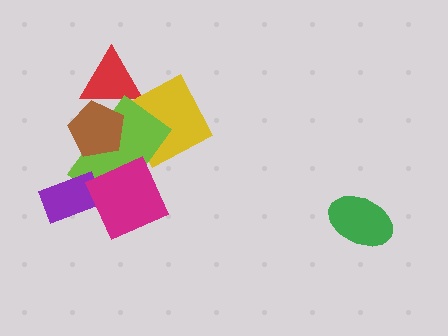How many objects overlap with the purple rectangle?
2 objects overlap with the purple rectangle.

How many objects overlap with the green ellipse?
0 objects overlap with the green ellipse.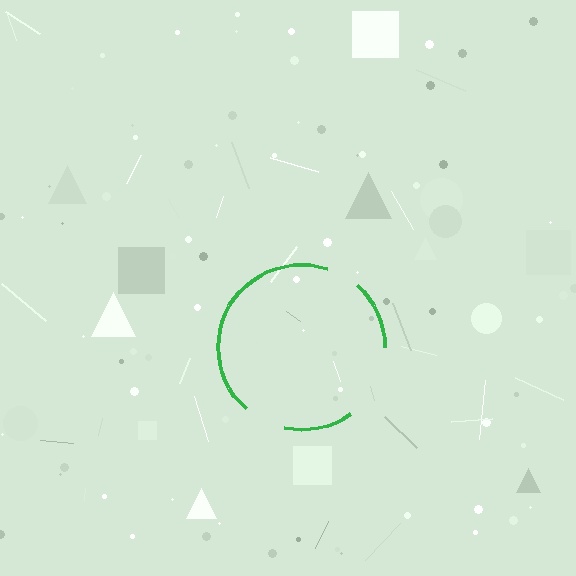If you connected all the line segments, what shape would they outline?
They would outline a circle.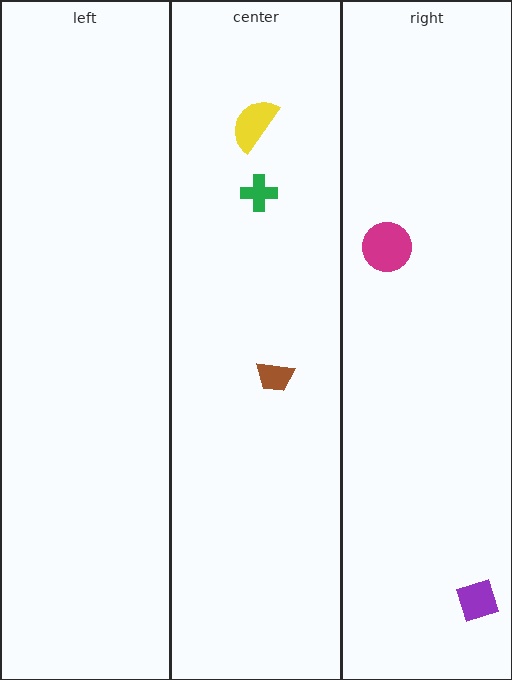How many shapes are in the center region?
3.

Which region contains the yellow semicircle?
The center region.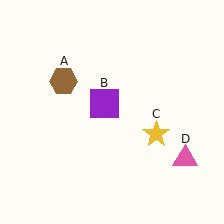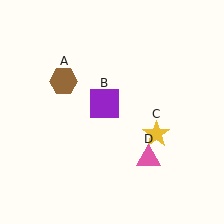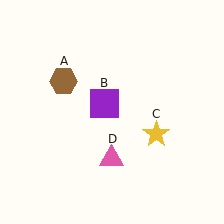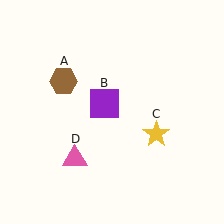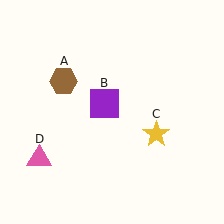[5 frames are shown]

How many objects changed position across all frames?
1 object changed position: pink triangle (object D).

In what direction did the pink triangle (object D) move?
The pink triangle (object D) moved left.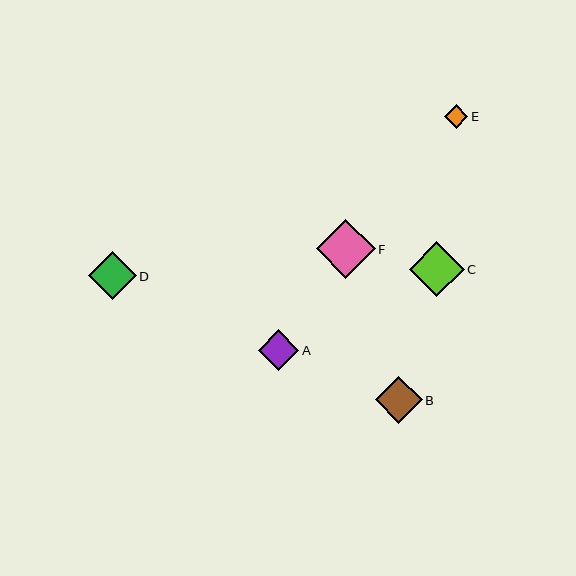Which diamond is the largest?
Diamond F is the largest with a size of approximately 59 pixels.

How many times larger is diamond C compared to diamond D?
Diamond C is approximately 1.1 times the size of diamond D.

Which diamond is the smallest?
Diamond E is the smallest with a size of approximately 23 pixels.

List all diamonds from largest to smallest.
From largest to smallest: F, C, D, B, A, E.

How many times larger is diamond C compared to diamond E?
Diamond C is approximately 2.4 times the size of diamond E.